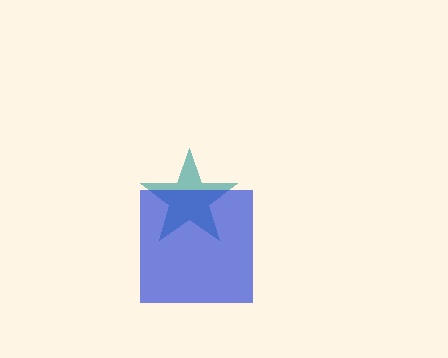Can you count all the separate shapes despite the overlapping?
Yes, there are 2 separate shapes.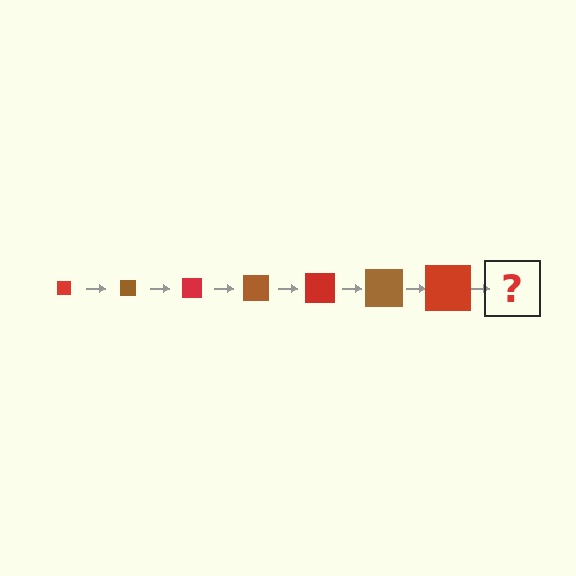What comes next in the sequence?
The next element should be a brown square, larger than the previous one.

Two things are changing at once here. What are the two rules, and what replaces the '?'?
The two rules are that the square grows larger each step and the color cycles through red and brown. The '?' should be a brown square, larger than the previous one.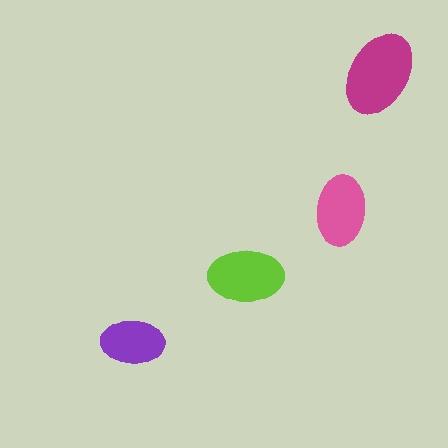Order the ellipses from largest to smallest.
the magenta one, the lime one, the pink one, the purple one.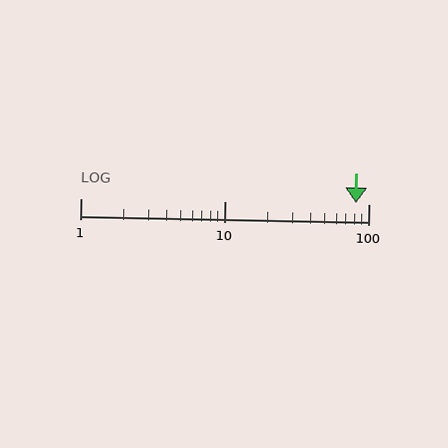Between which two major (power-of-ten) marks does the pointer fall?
The pointer is between 10 and 100.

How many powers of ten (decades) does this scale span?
The scale spans 2 decades, from 1 to 100.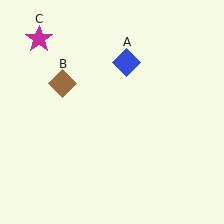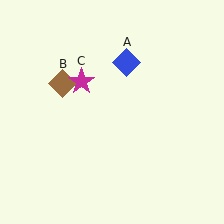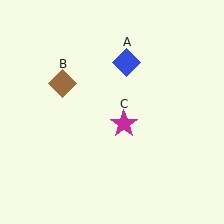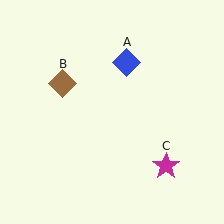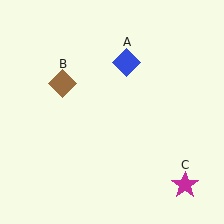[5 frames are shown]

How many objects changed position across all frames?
1 object changed position: magenta star (object C).